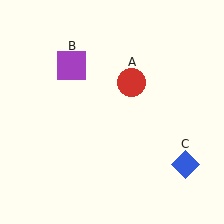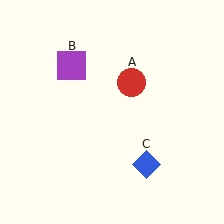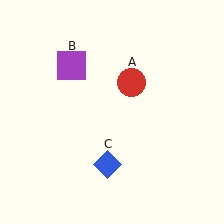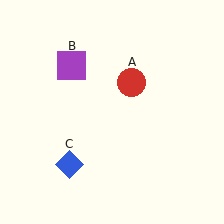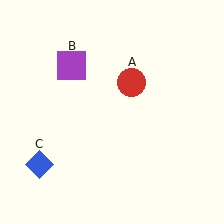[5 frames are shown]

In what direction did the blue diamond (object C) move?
The blue diamond (object C) moved left.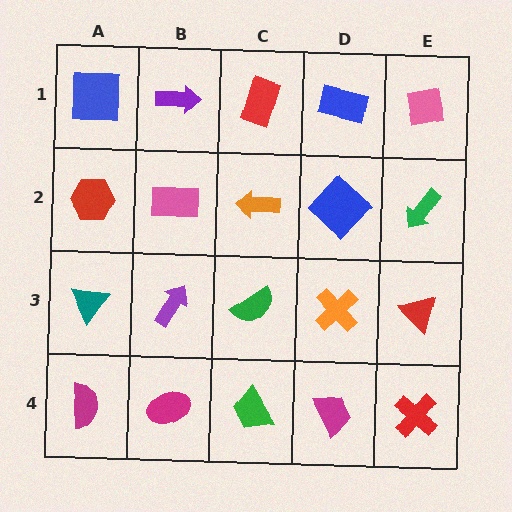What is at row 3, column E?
A red triangle.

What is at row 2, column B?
A pink rectangle.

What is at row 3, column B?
A purple arrow.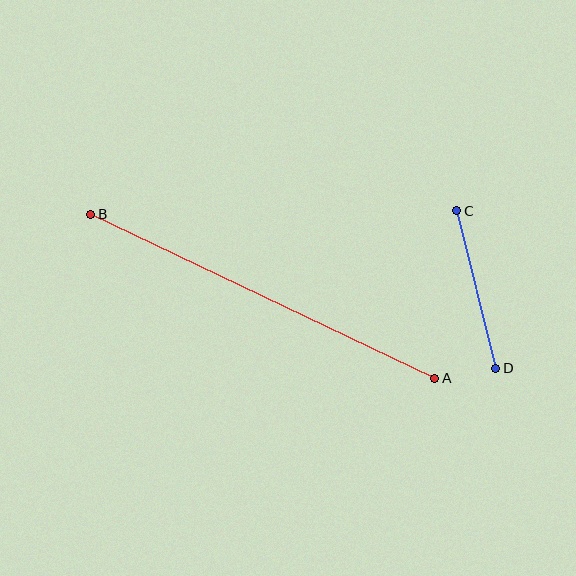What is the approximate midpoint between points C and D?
The midpoint is at approximately (476, 290) pixels.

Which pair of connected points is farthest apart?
Points A and B are farthest apart.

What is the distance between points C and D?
The distance is approximately 163 pixels.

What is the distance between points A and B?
The distance is approximately 381 pixels.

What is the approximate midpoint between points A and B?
The midpoint is at approximately (263, 296) pixels.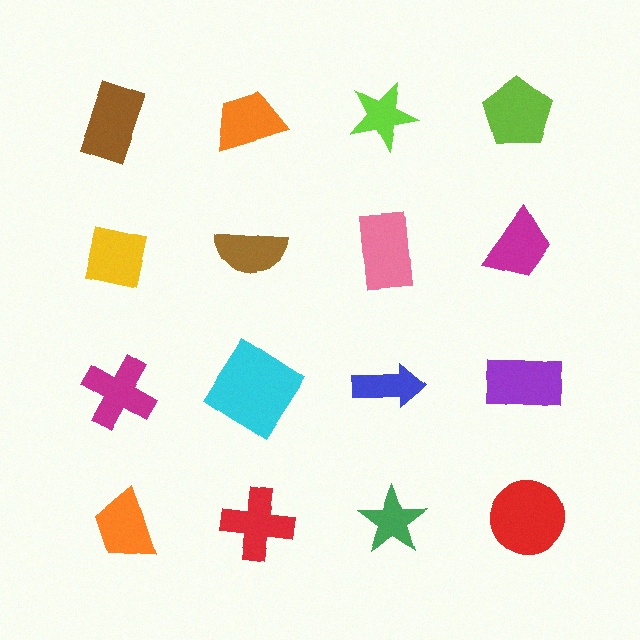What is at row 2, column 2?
A brown semicircle.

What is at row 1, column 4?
A lime pentagon.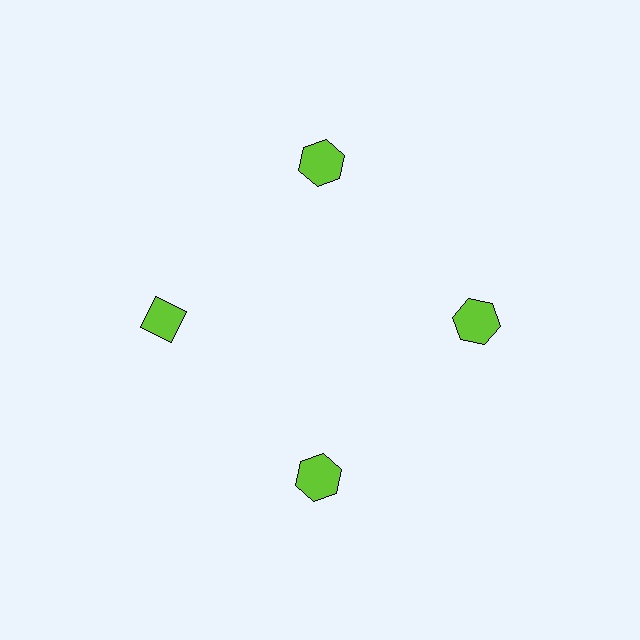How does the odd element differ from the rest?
It has a different shape: diamond instead of hexagon.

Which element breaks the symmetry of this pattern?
The lime diamond at roughly the 9 o'clock position breaks the symmetry. All other shapes are lime hexagons.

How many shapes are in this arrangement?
There are 4 shapes arranged in a ring pattern.